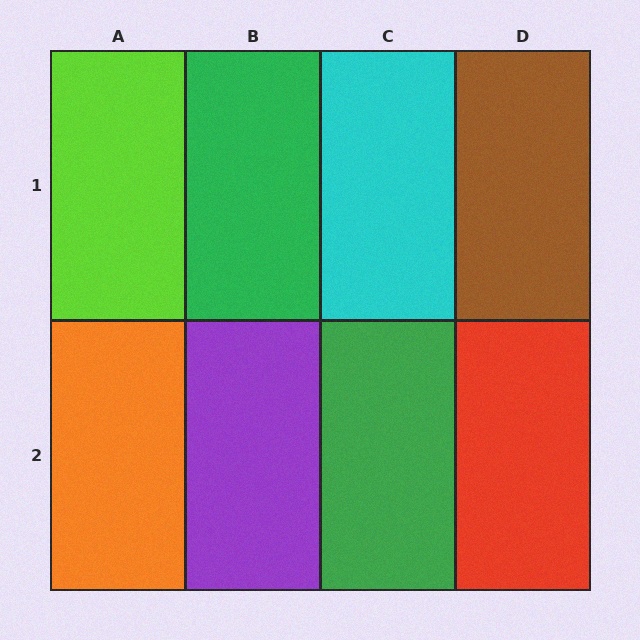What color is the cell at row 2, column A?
Orange.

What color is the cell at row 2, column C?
Green.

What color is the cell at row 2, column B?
Purple.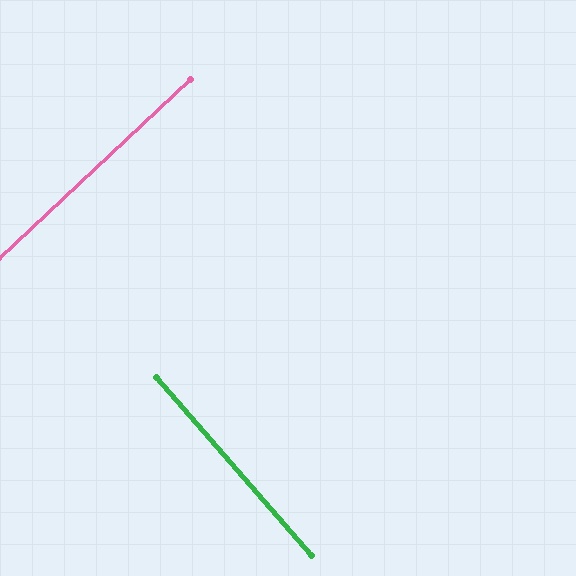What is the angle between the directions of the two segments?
Approximately 88 degrees.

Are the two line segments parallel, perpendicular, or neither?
Perpendicular — they meet at approximately 88°.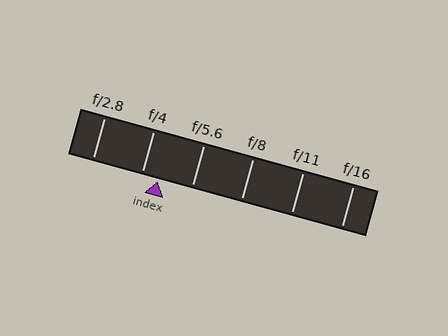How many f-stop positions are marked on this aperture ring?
There are 6 f-stop positions marked.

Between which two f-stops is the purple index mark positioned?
The index mark is between f/4 and f/5.6.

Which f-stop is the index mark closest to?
The index mark is closest to f/4.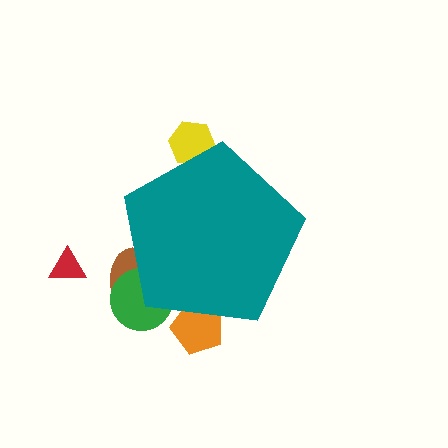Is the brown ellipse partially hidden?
Yes, the brown ellipse is partially hidden behind the teal pentagon.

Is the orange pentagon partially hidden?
Yes, the orange pentagon is partially hidden behind the teal pentagon.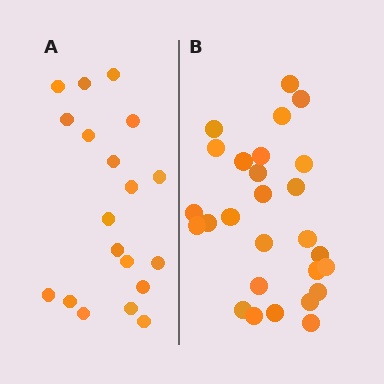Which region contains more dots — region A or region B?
Region B (the right region) has more dots.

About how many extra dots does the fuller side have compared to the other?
Region B has roughly 8 or so more dots than region A.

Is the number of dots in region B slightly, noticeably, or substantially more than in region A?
Region B has noticeably more, but not dramatically so. The ratio is roughly 1.4 to 1.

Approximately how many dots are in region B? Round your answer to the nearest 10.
About 30 dots. (The exact count is 27, which rounds to 30.)